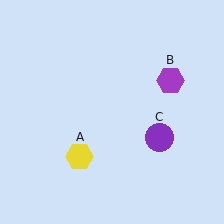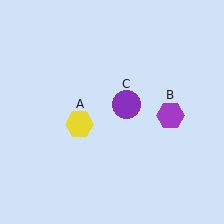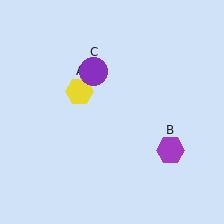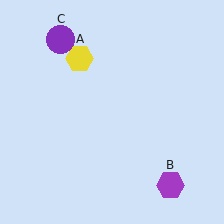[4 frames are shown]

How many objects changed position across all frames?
3 objects changed position: yellow hexagon (object A), purple hexagon (object B), purple circle (object C).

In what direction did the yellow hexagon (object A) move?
The yellow hexagon (object A) moved up.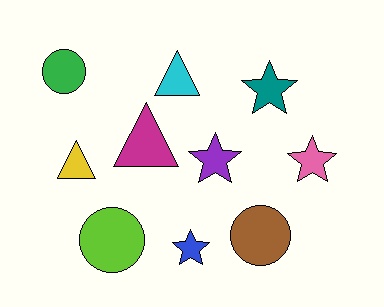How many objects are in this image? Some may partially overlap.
There are 10 objects.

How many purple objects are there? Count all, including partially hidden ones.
There is 1 purple object.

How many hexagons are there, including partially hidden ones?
There are no hexagons.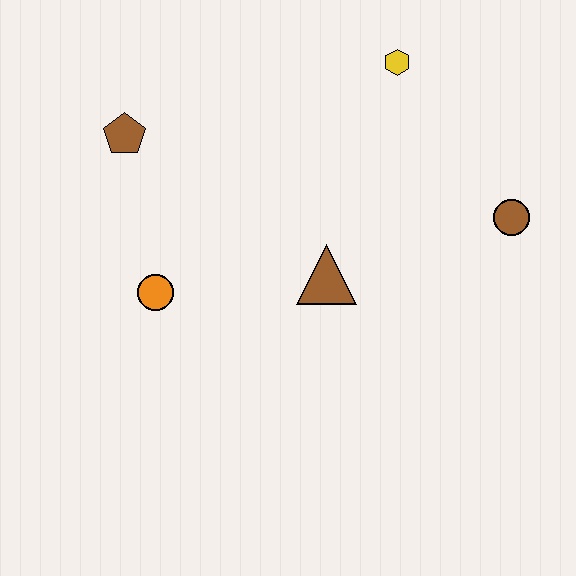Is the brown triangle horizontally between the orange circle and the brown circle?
Yes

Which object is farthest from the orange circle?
The brown circle is farthest from the orange circle.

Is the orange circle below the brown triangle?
Yes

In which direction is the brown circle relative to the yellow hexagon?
The brown circle is below the yellow hexagon.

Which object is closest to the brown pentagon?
The orange circle is closest to the brown pentagon.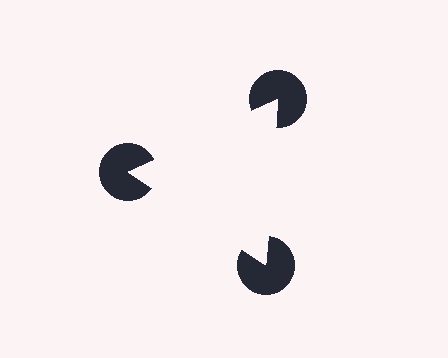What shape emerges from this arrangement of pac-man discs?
An illusory triangle — its edges are inferred from the aligned wedge cuts in the pac-man discs, not physically drawn.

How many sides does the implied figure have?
3 sides.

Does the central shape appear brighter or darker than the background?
It typically appears slightly brighter than the background, even though no actual brightness change is drawn.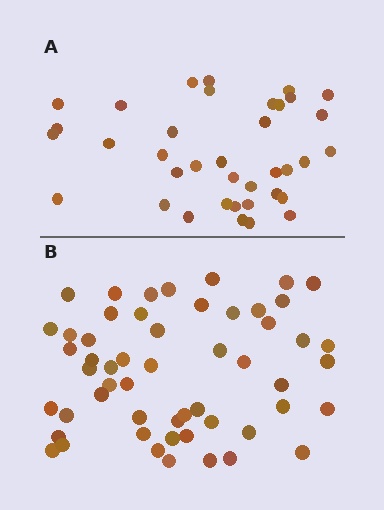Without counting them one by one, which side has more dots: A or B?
Region B (the bottom region) has more dots.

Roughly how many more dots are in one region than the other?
Region B has approximately 15 more dots than region A.